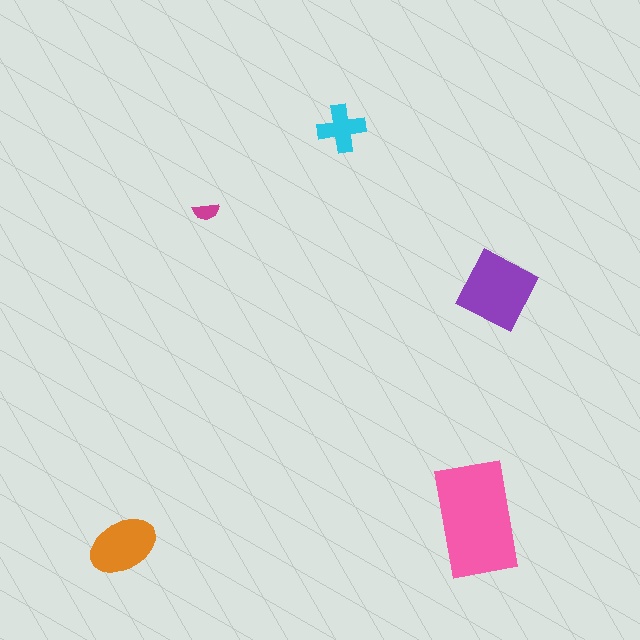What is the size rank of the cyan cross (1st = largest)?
4th.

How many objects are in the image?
There are 5 objects in the image.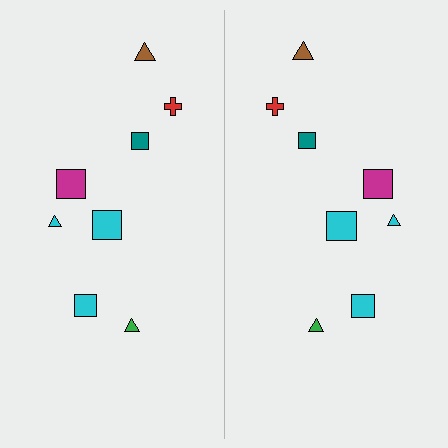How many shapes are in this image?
There are 16 shapes in this image.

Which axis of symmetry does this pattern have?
The pattern has a vertical axis of symmetry running through the center of the image.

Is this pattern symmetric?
Yes, this pattern has bilateral (reflection) symmetry.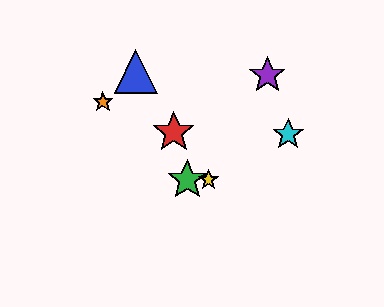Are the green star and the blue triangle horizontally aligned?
No, the green star is at y≈180 and the blue triangle is at y≈71.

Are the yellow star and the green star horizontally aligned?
Yes, both are at y≈180.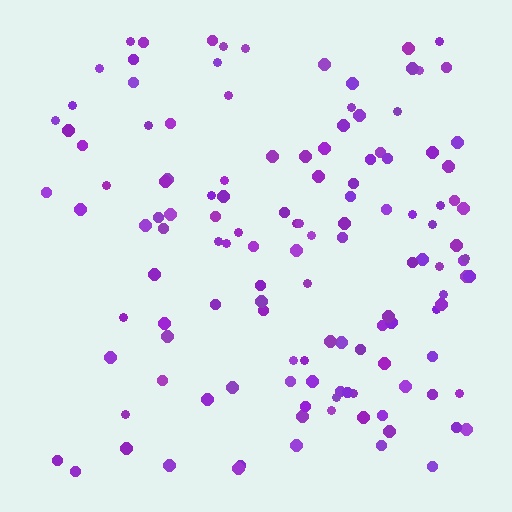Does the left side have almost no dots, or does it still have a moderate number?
Still a moderate number, just noticeably fewer than the right.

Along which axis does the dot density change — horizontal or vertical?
Horizontal.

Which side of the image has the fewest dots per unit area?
The left.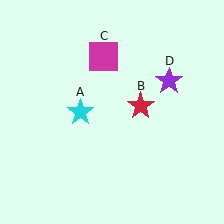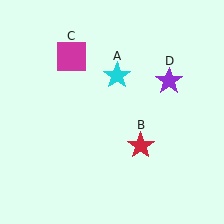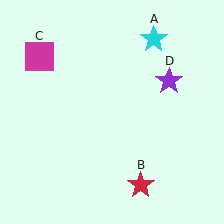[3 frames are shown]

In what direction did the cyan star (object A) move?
The cyan star (object A) moved up and to the right.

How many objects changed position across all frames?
3 objects changed position: cyan star (object A), red star (object B), magenta square (object C).